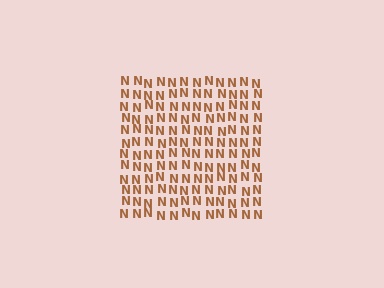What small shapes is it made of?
It is made of small letter N's.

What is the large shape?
The large shape is a square.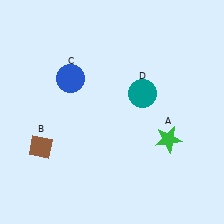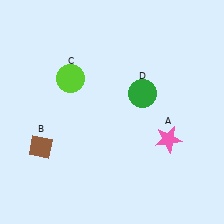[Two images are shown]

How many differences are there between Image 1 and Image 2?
There are 3 differences between the two images.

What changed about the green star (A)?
In Image 1, A is green. In Image 2, it changed to pink.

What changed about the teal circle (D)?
In Image 1, D is teal. In Image 2, it changed to green.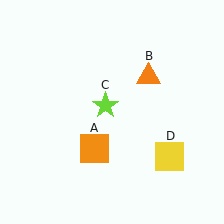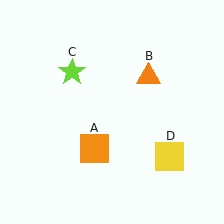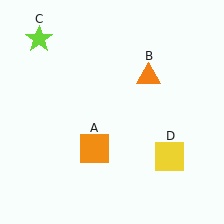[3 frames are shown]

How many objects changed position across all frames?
1 object changed position: lime star (object C).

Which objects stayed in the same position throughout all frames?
Orange square (object A) and orange triangle (object B) and yellow square (object D) remained stationary.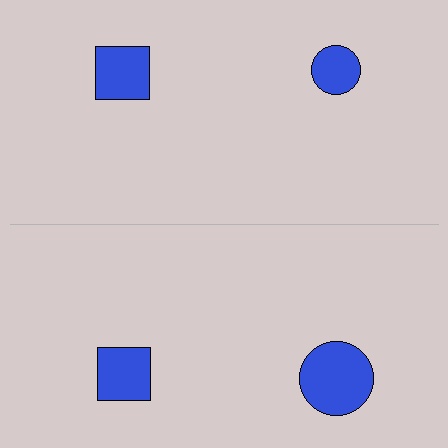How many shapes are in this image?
There are 4 shapes in this image.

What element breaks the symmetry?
The blue circle on the bottom side has a different size than its mirror counterpart.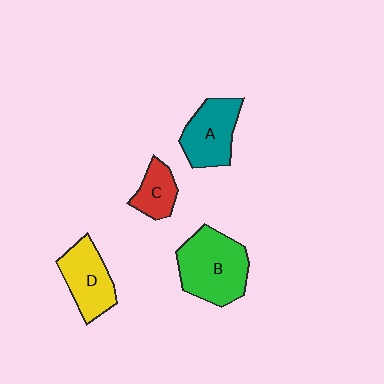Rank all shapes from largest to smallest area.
From largest to smallest: B (green), A (teal), D (yellow), C (red).